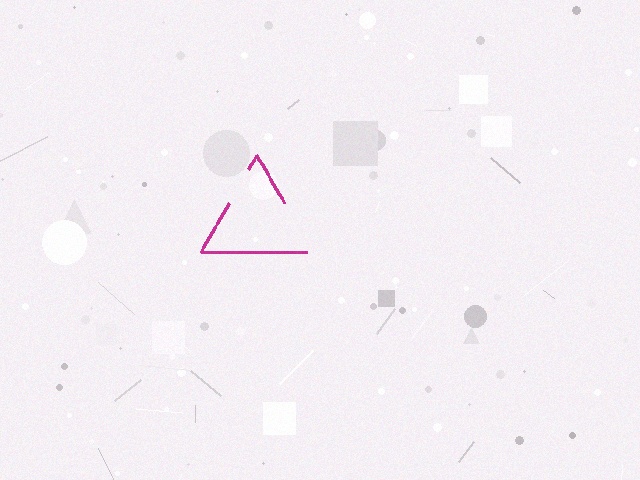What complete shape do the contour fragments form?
The contour fragments form a triangle.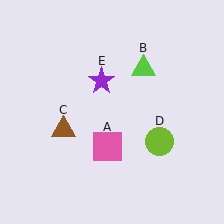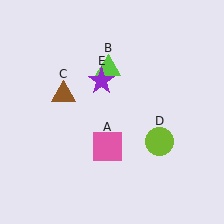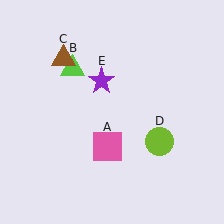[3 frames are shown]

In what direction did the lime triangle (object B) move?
The lime triangle (object B) moved left.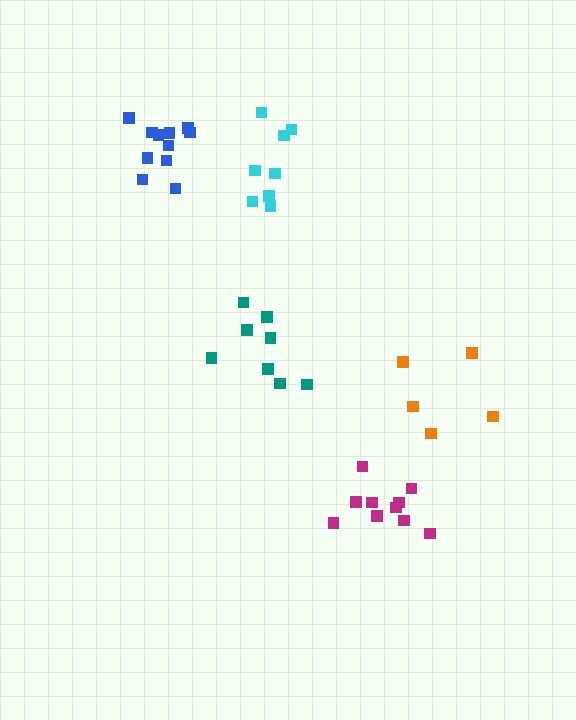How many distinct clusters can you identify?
There are 5 distinct clusters.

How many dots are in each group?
Group 1: 10 dots, Group 2: 11 dots, Group 3: 8 dots, Group 4: 5 dots, Group 5: 8 dots (42 total).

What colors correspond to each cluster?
The clusters are colored: magenta, blue, teal, orange, cyan.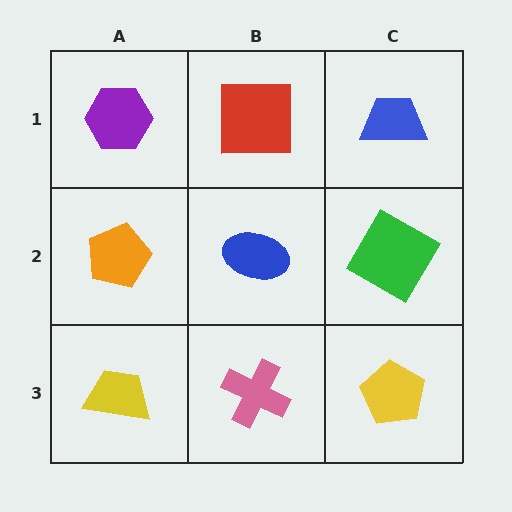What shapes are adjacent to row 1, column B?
A blue ellipse (row 2, column B), a purple hexagon (row 1, column A), a blue trapezoid (row 1, column C).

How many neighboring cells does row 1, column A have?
2.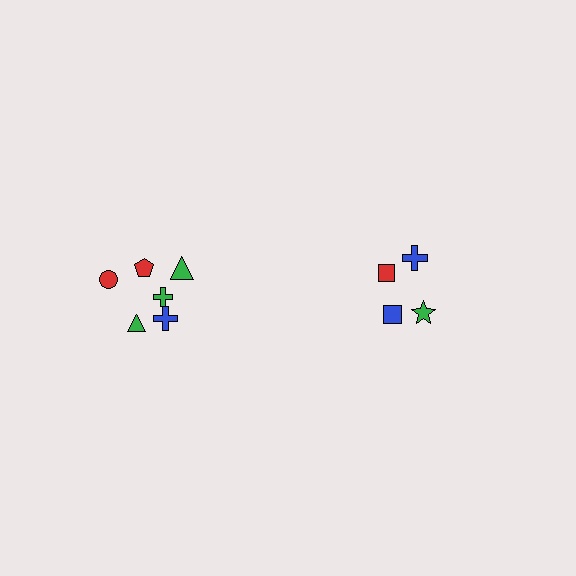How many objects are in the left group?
There are 6 objects.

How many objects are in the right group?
There are 4 objects.